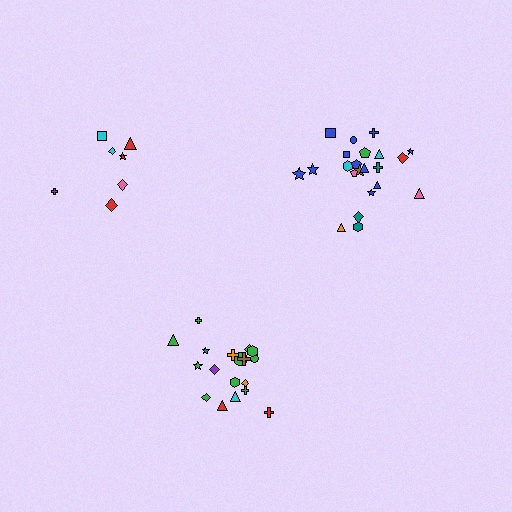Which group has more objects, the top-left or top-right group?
The top-right group.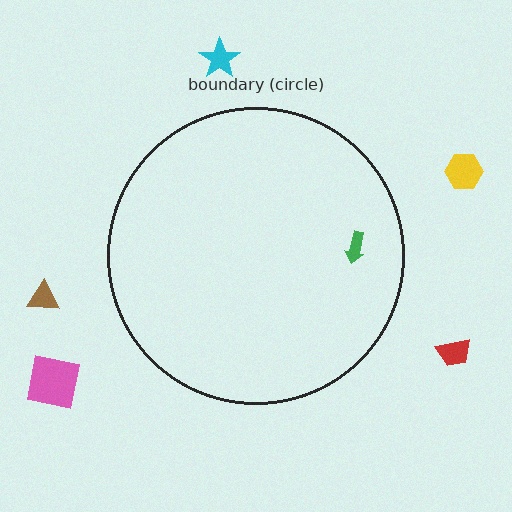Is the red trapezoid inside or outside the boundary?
Outside.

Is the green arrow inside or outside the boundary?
Inside.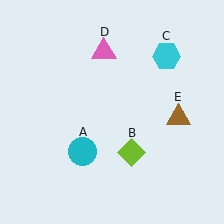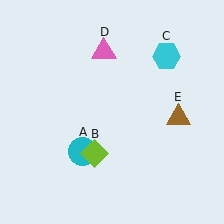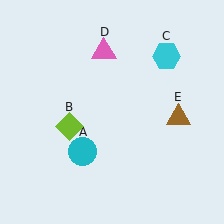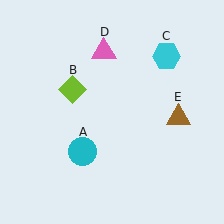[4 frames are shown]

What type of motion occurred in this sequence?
The lime diamond (object B) rotated clockwise around the center of the scene.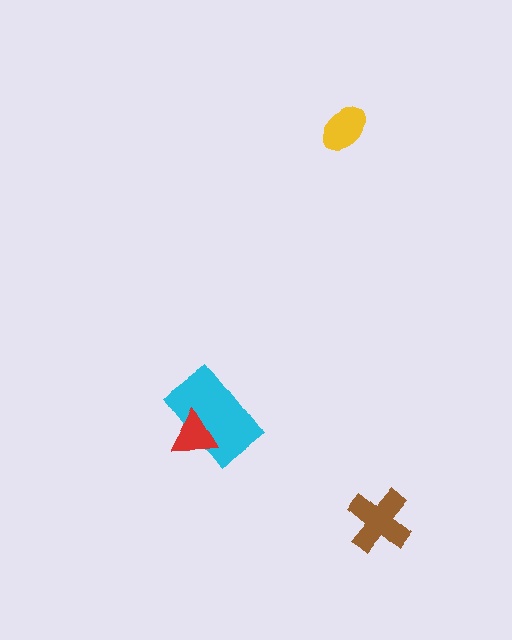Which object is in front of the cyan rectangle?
The red triangle is in front of the cyan rectangle.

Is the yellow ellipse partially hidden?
No, no other shape covers it.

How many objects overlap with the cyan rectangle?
1 object overlaps with the cyan rectangle.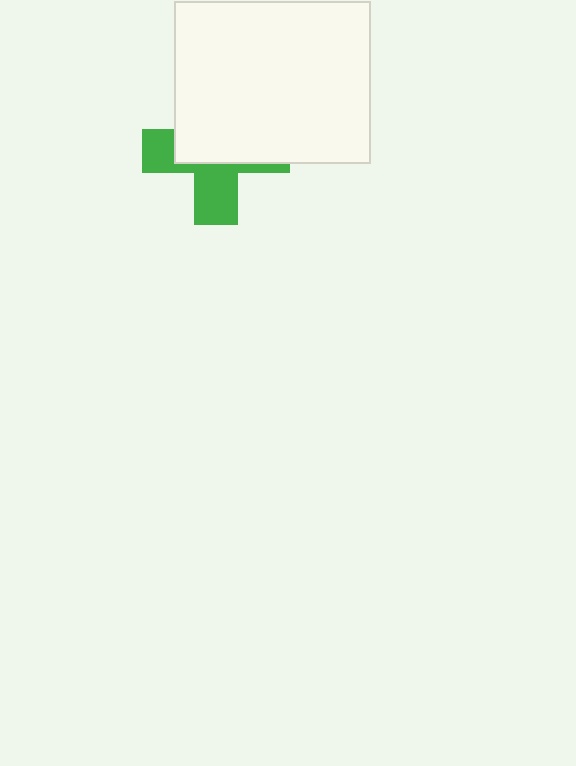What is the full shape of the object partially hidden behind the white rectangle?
The partially hidden object is a green cross.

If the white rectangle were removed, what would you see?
You would see the complete green cross.